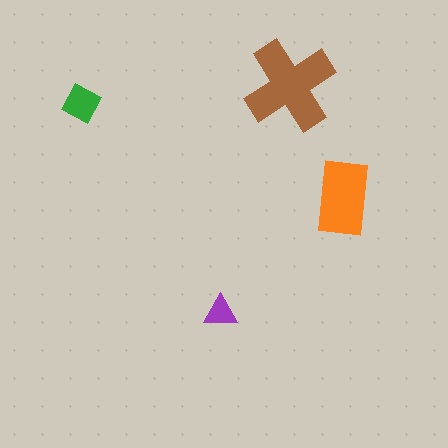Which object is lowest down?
The purple triangle is bottommost.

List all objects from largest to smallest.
The brown cross, the orange rectangle, the green square, the purple triangle.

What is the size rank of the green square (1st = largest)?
3rd.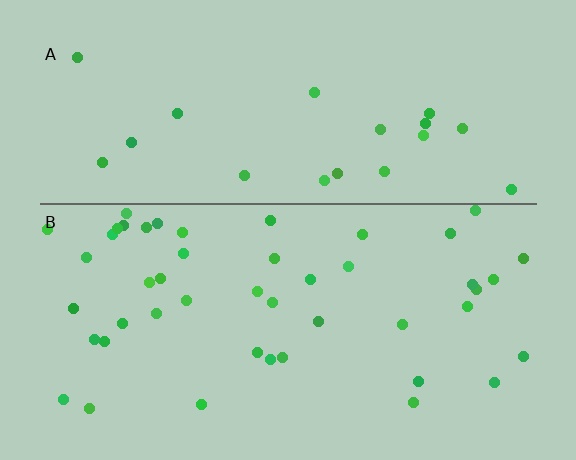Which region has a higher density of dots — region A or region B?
B (the bottom).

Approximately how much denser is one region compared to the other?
Approximately 2.2× — region B over region A.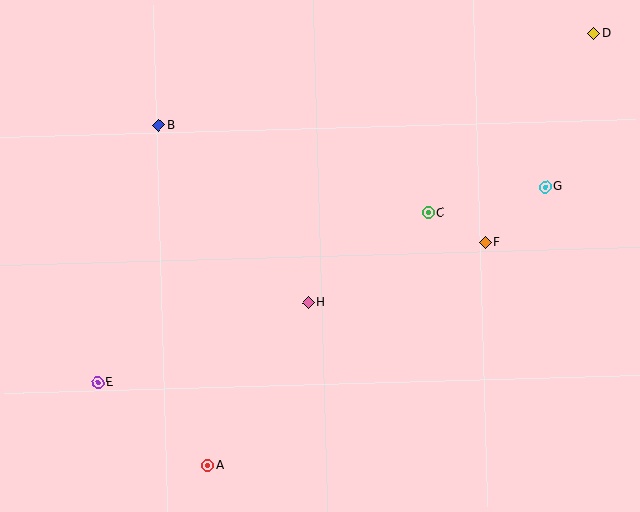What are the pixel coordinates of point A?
Point A is at (207, 466).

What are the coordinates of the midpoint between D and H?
The midpoint between D and H is at (451, 168).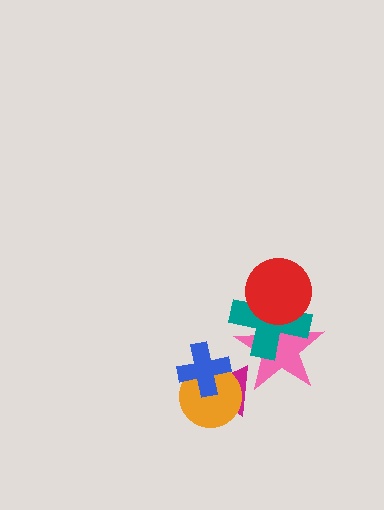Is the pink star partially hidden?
Yes, it is partially covered by another shape.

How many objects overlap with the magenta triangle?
3 objects overlap with the magenta triangle.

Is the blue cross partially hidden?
No, no other shape covers it.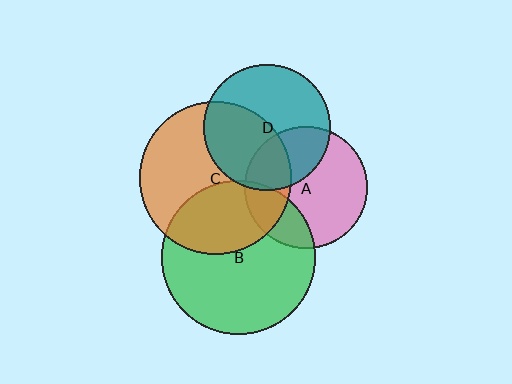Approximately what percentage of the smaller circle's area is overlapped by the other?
Approximately 30%.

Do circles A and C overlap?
Yes.